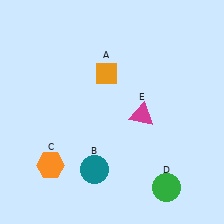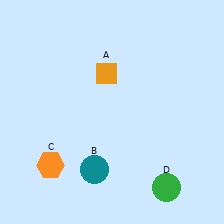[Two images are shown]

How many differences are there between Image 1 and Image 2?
There is 1 difference between the two images.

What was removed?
The magenta triangle (E) was removed in Image 2.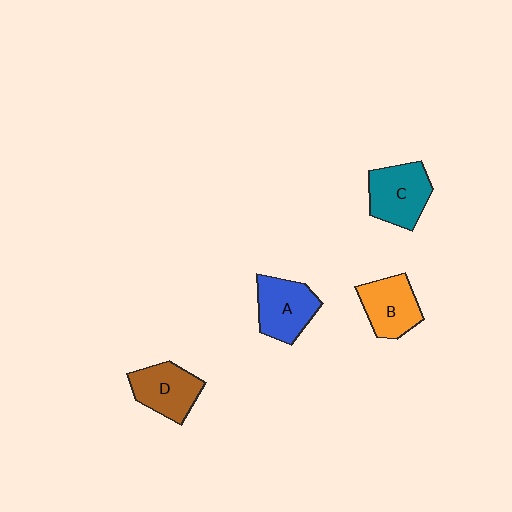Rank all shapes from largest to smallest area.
From largest to smallest: C (teal), A (blue), D (brown), B (orange).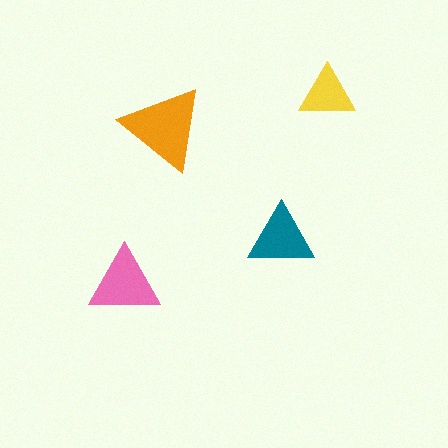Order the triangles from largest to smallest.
the orange one, the pink one, the teal one, the yellow one.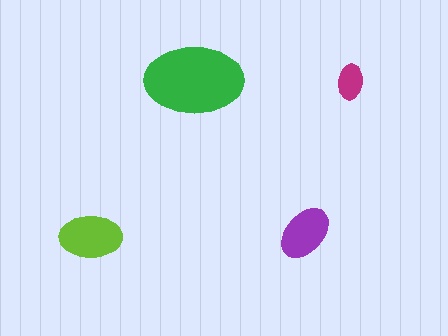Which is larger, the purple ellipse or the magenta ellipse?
The purple one.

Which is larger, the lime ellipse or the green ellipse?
The green one.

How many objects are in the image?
There are 4 objects in the image.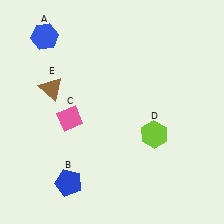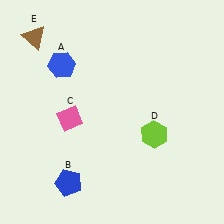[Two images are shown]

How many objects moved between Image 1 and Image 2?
2 objects moved between the two images.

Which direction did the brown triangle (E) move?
The brown triangle (E) moved up.